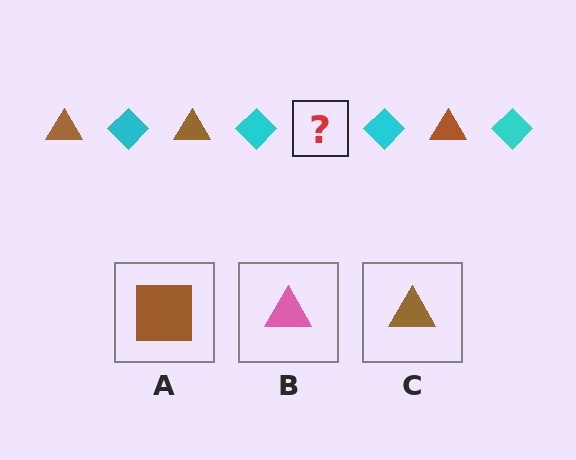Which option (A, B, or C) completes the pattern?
C.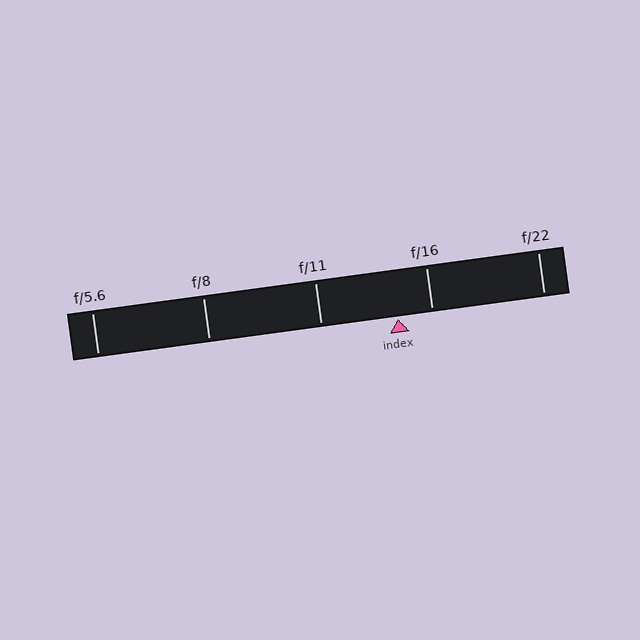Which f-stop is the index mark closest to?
The index mark is closest to f/16.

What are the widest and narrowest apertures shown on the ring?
The widest aperture shown is f/5.6 and the narrowest is f/22.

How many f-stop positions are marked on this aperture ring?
There are 5 f-stop positions marked.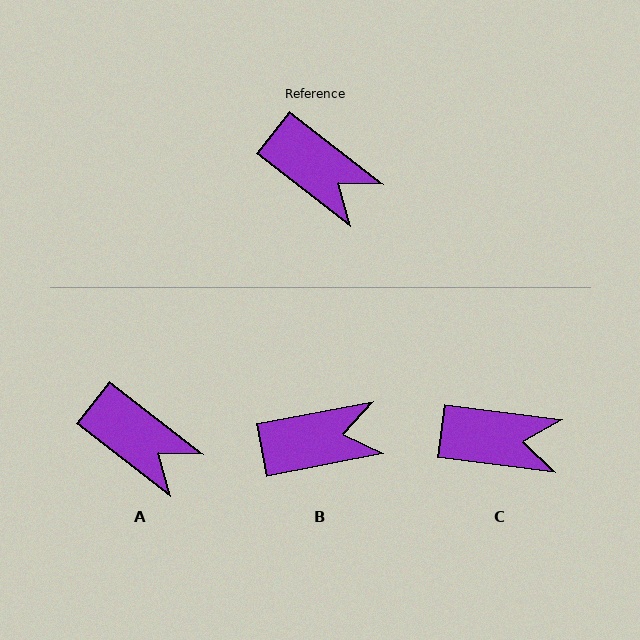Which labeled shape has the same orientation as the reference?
A.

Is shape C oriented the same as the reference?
No, it is off by about 31 degrees.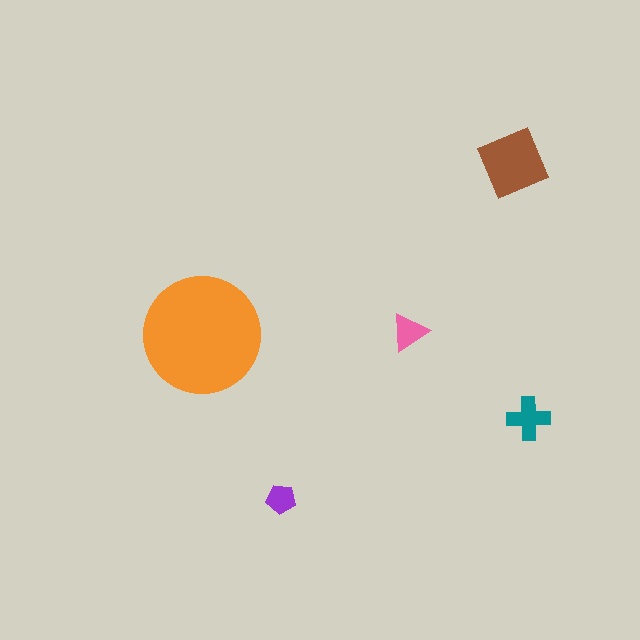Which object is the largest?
The orange circle.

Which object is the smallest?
The purple pentagon.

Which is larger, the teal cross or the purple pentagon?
The teal cross.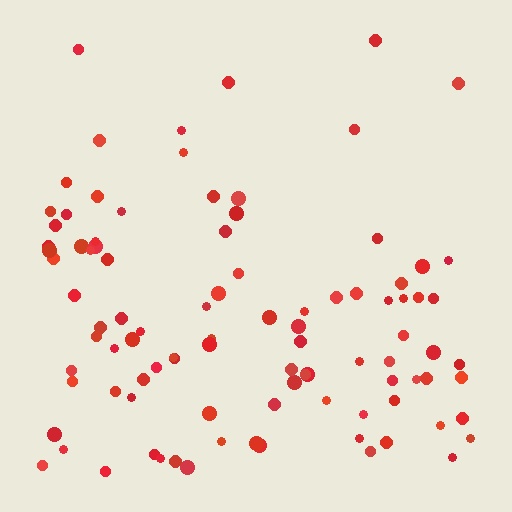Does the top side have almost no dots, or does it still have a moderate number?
Still a moderate number, just noticeably fewer than the bottom.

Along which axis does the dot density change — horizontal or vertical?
Vertical.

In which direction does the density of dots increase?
From top to bottom, with the bottom side densest.